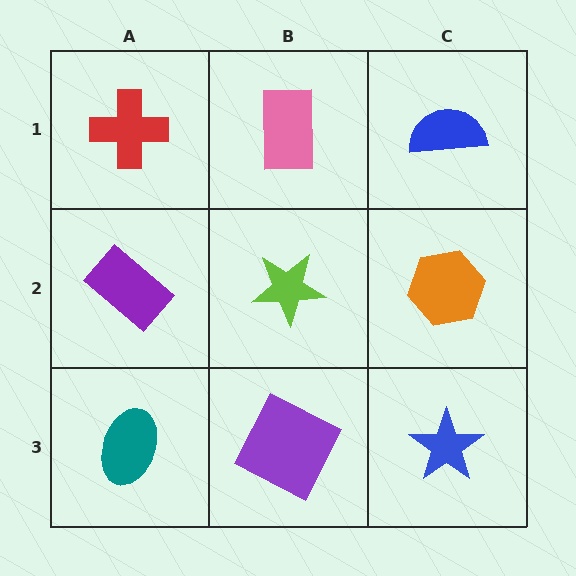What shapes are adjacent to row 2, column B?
A pink rectangle (row 1, column B), a purple square (row 3, column B), a purple rectangle (row 2, column A), an orange hexagon (row 2, column C).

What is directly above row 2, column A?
A red cross.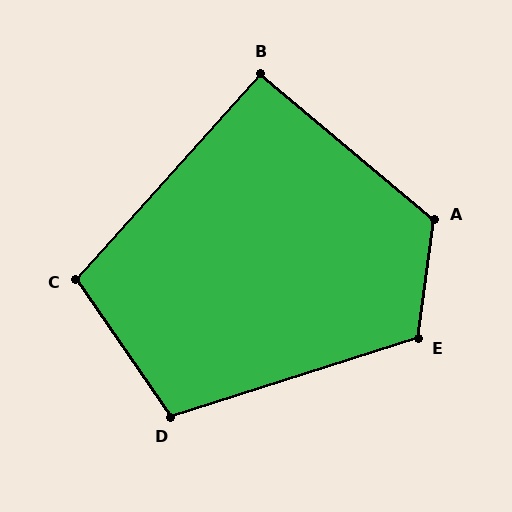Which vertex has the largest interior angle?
A, at approximately 122 degrees.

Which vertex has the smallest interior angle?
B, at approximately 92 degrees.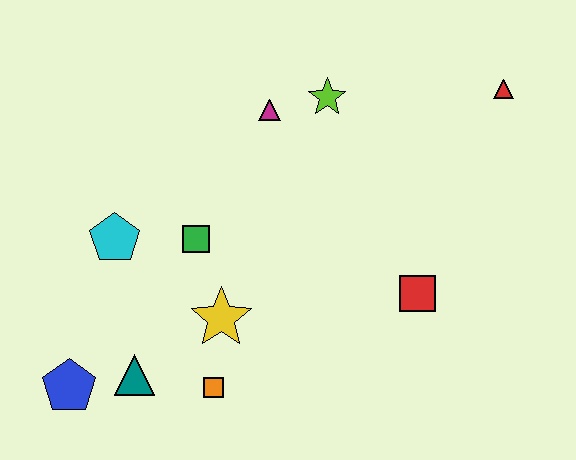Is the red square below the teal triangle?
No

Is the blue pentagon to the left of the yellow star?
Yes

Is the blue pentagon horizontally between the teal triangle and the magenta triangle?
No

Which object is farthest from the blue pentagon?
The red triangle is farthest from the blue pentagon.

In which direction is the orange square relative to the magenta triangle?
The orange square is below the magenta triangle.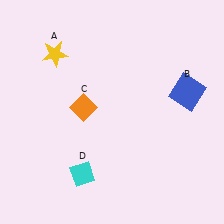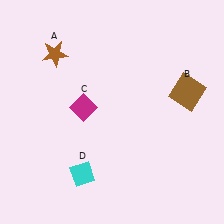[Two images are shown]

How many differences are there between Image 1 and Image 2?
There are 3 differences between the two images.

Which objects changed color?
A changed from yellow to brown. B changed from blue to brown. C changed from orange to magenta.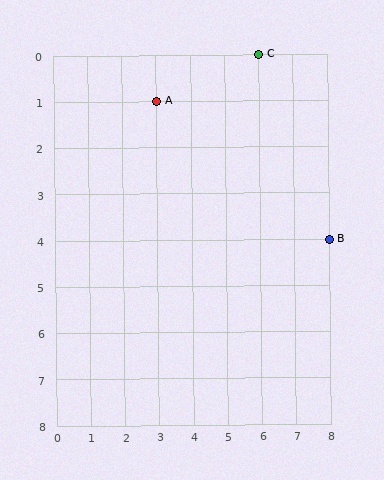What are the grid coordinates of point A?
Point A is at grid coordinates (3, 1).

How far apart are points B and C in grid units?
Points B and C are 2 columns and 4 rows apart (about 4.5 grid units diagonally).